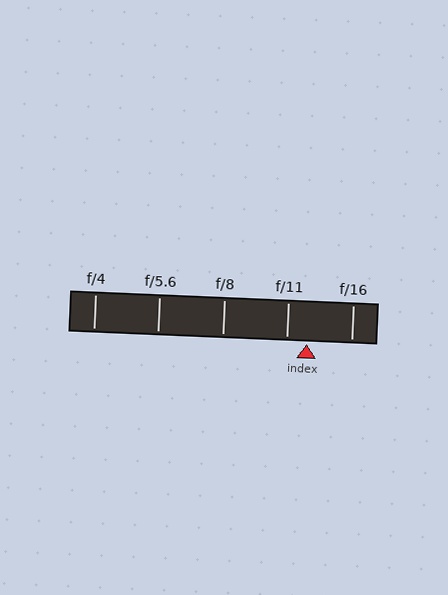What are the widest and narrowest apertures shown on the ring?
The widest aperture shown is f/4 and the narrowest is f/16.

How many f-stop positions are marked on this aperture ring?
There are 5 f-stop positions marked.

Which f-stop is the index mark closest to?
The index mark is closest to f/11.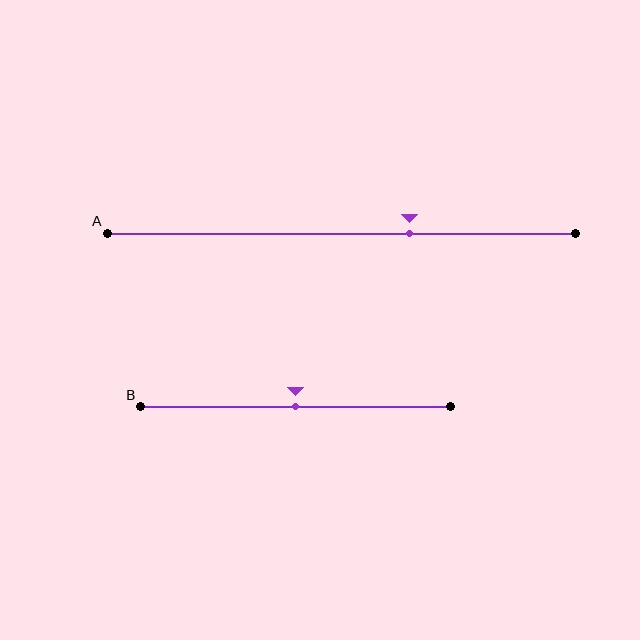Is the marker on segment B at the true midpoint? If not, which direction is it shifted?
Yes, the marker on segment B is at the true midpoint.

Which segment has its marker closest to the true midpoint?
Segment B has its marker closest to the true midpoint.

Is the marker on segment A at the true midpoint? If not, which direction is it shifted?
No, the marker on segment A is shifted to the right by about 14% of the segment length.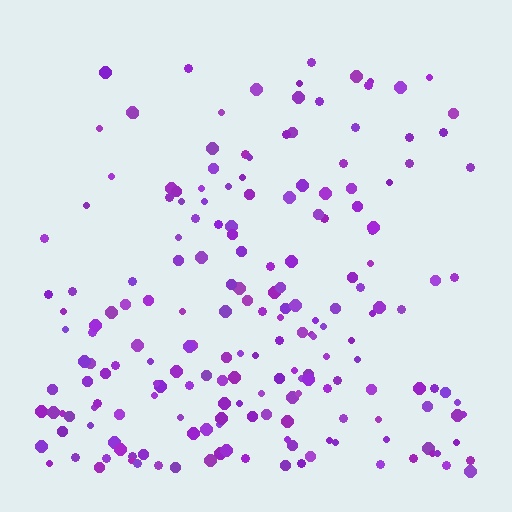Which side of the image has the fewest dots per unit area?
The top.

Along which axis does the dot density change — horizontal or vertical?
Vertical.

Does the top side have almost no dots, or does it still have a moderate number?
Still a moderate number, just noticeably fewer than the bottom.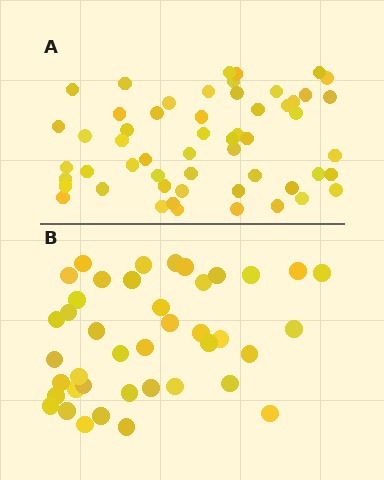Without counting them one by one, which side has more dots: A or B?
Region A (the top region) has more dots.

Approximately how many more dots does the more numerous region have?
Region A has approximately 15 more dots than region B.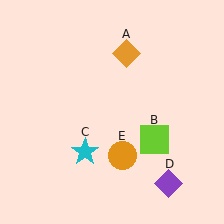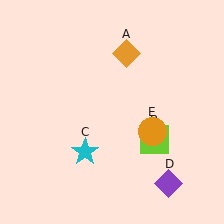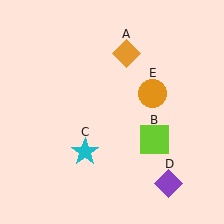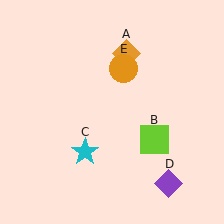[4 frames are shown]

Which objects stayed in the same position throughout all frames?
Orange diamond (object A) and lime square (object B) and cyan star (object C) and purple diamond (object D) remained stationary.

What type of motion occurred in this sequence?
The orange circle (object E) rotated counterclockwise around the center of the scene.